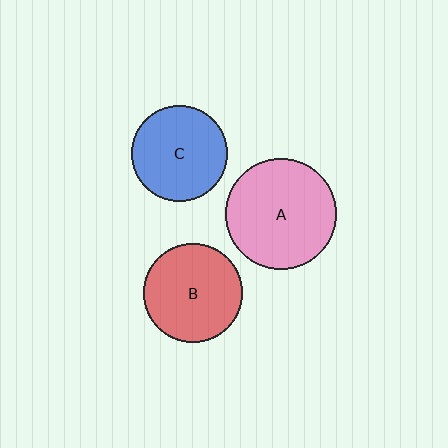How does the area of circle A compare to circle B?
Approximately 1.3 times.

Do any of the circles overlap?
No, none of the circles overlap.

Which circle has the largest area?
Circle A (pink).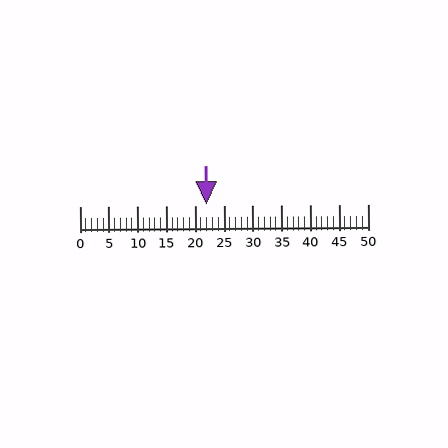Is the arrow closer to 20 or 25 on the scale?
The arrow is closer to 20.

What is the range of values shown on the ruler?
The ruler shows values from 0 to 50.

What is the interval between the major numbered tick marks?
The major tick marks are spaced 5 units apart.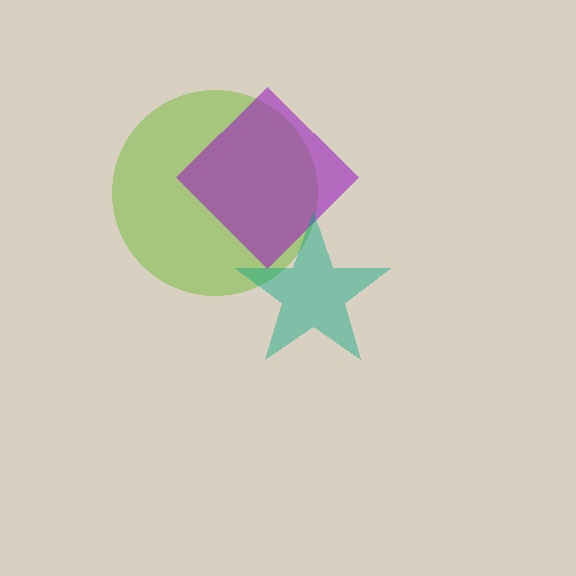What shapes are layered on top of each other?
The layered shapes are: a lime circle, a purple diamond, a teal star.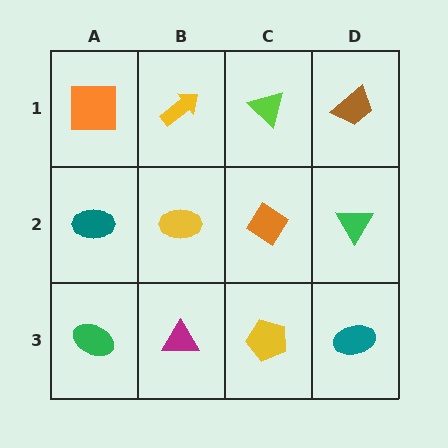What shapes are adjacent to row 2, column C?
A lime triangle (row 1, column C), a yellow pentagon (row 3, column C), a yellow ellipse (row 2, column B), a green triangle (row 2, column D).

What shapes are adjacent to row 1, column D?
A green triangle (row 2, column D), a lime triangle (row 1, column C).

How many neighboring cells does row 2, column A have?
3.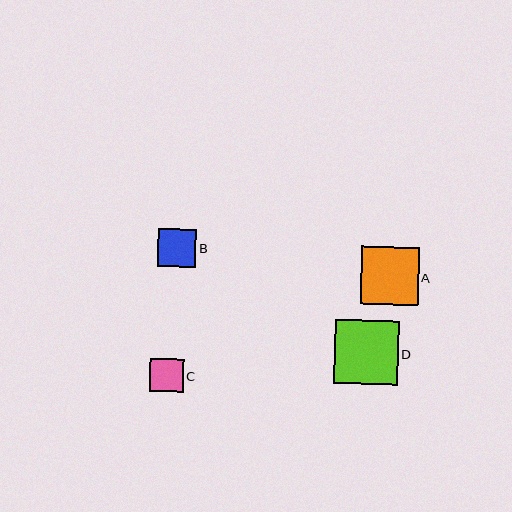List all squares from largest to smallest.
From largest to smallest: D, A, B, C.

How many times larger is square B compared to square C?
Square B is approximately 1.2 times the size of square C.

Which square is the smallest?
Square C is the smallest with a size of approximately 33 pixels.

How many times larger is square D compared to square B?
Square D is approximately 1.7 times the size of square B.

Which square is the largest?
Square D is the largest with a size of approximately 63 pixels.